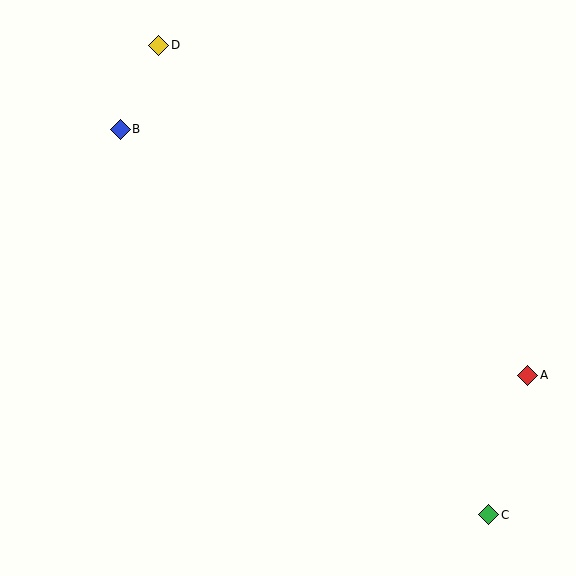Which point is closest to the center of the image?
Point B at (120, 129) is closest to the center.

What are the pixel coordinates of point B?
Point B is at (120, 129).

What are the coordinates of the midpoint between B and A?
The midpoint between B and A is at (324, 252).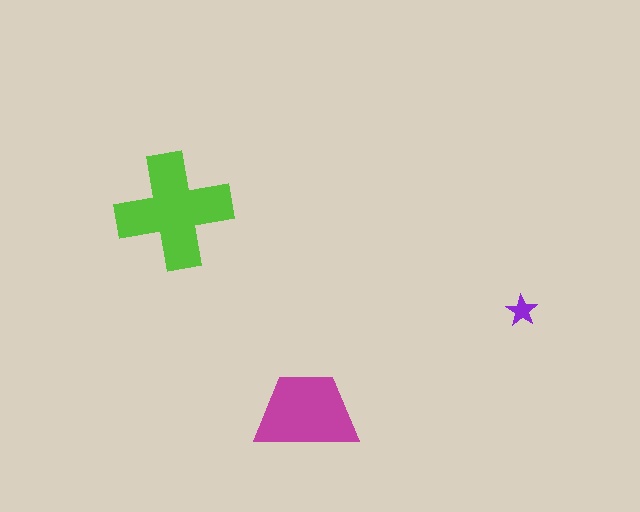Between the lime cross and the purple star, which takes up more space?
The lime cross.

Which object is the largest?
The lime cross.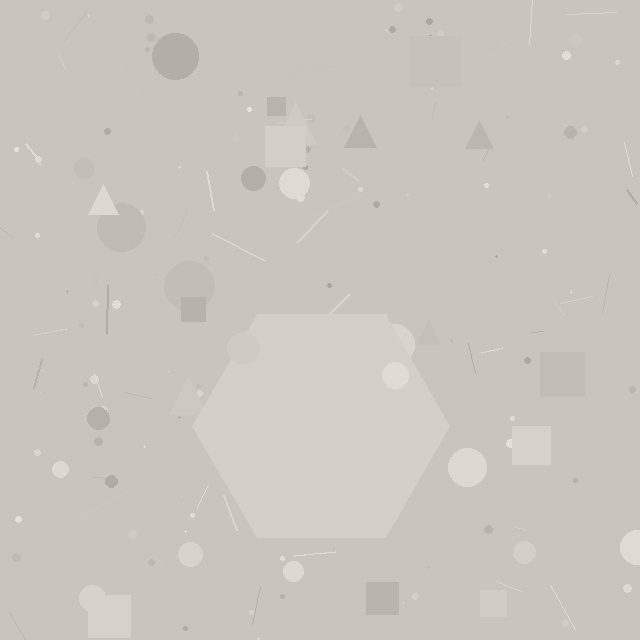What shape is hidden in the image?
A hexagon is hidden in the image.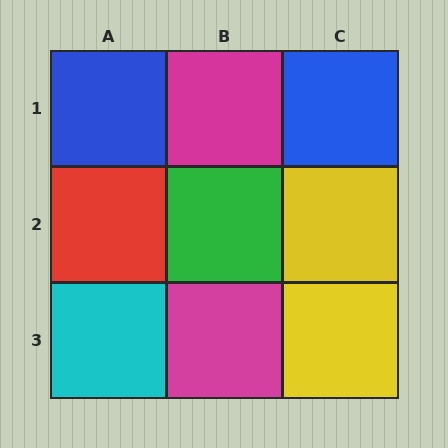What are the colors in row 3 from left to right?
Cyan, magenta, yellow.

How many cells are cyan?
1 cell is cyan.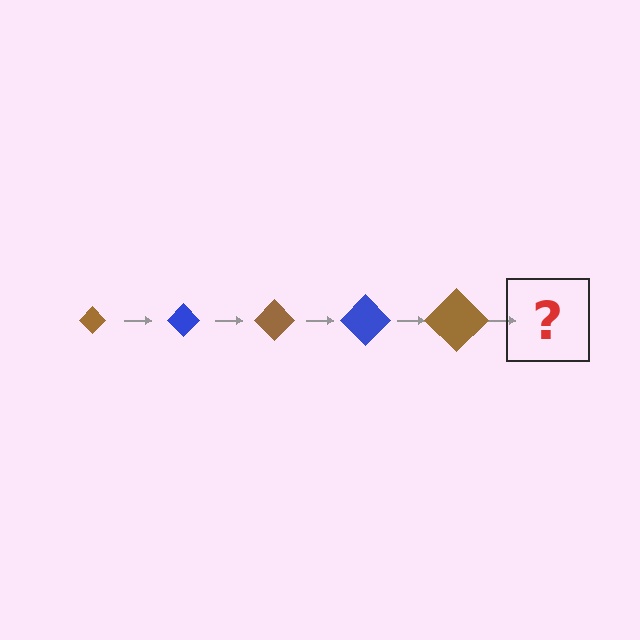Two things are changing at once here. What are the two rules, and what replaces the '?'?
The two rules are that the diamond grows larger each step and the color cycles through brown and blue. The '?' should be a blue diamond, larger than the previous one.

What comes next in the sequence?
The next element should be a blue diamond, larger than the previous one.